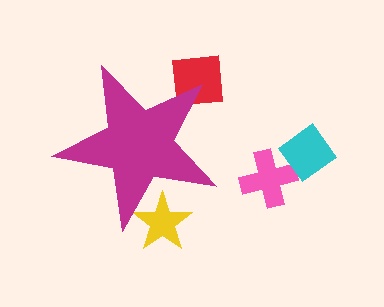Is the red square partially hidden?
Yes, the red square is partially hidden behind the magenta star.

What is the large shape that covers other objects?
A magenta star.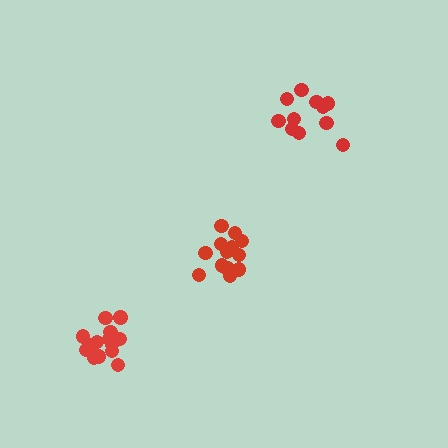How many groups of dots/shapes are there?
There are 3 groups.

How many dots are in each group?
Group 1: 11 dots, Group 2: 14 dots, Group 3: 14 dots (39 total).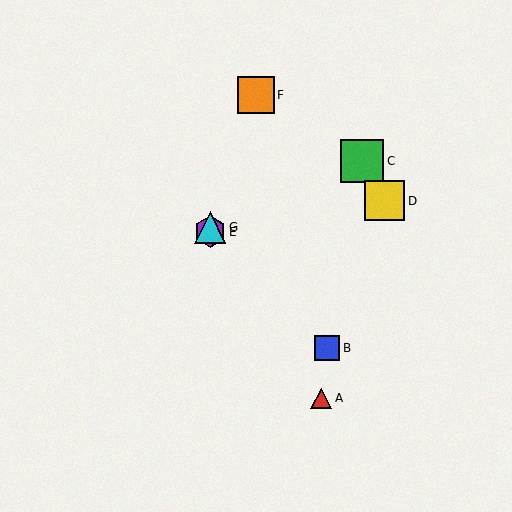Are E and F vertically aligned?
No, E is at x≈210 and F is at x≈256.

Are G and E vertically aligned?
Yes, both are at x≈210.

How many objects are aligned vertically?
2 objects (E, G) are aligned vertically.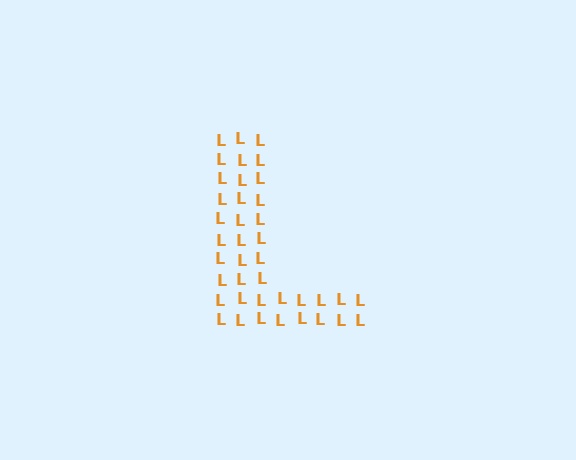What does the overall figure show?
The overall figure shows the letter L.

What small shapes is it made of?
It is made of small letter L's.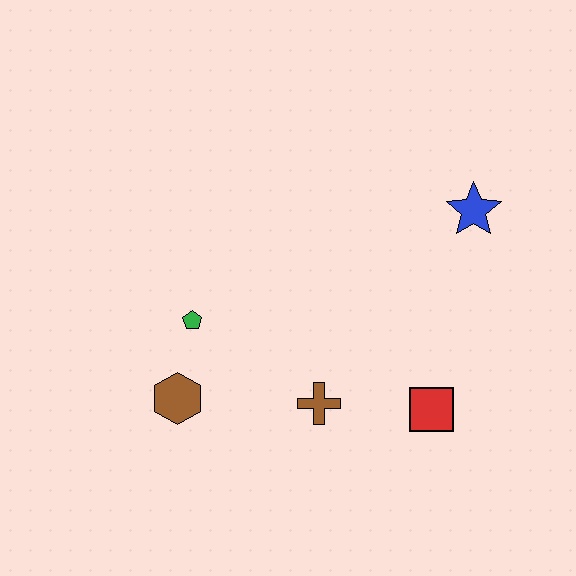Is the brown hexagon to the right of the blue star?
No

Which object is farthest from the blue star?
The brown hexagon is farthest from the blue star.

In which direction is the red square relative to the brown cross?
The red square is to the right of the brown cross.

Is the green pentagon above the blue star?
No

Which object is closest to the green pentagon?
The brown hexagon is closest to the green pentagon.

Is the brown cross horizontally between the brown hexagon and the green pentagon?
No